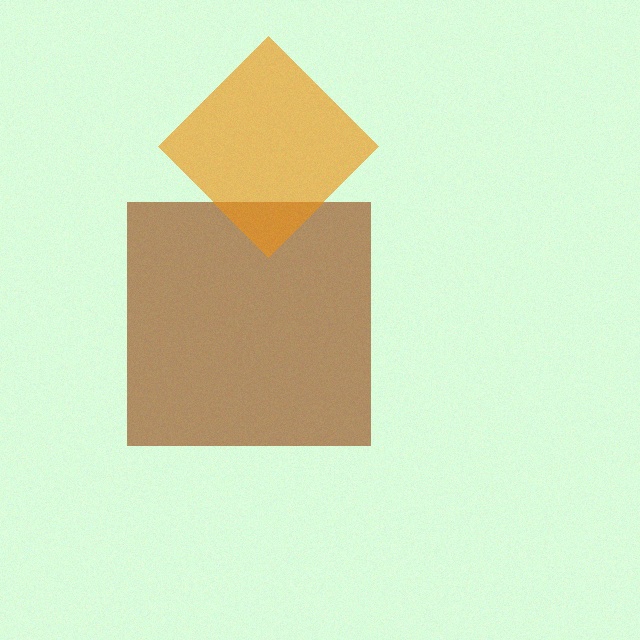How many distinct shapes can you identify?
There are 2 distinct shapes: a brown square, an orange diamond.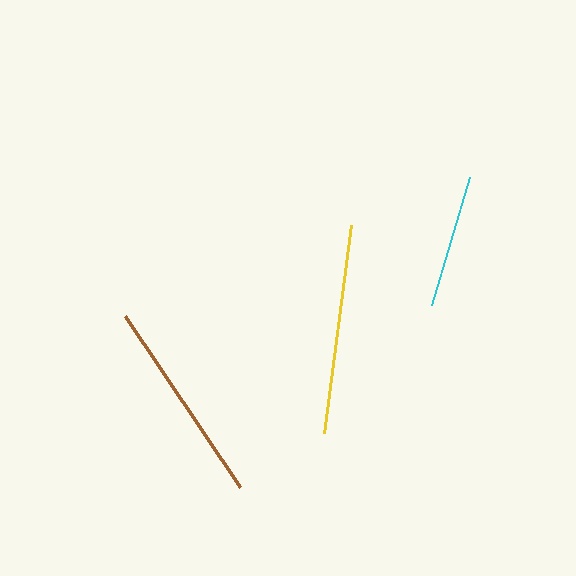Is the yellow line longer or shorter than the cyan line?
The yellow line is longer than the cyan line.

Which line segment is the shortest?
The cyan line is the shortest at approximately 133 pixels.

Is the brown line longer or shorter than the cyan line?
The brown line is longer than the cyan line.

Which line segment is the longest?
The yellow line is the longest at approximately 209 pixels.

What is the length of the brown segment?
The brown segment is approximately 206 pixels long.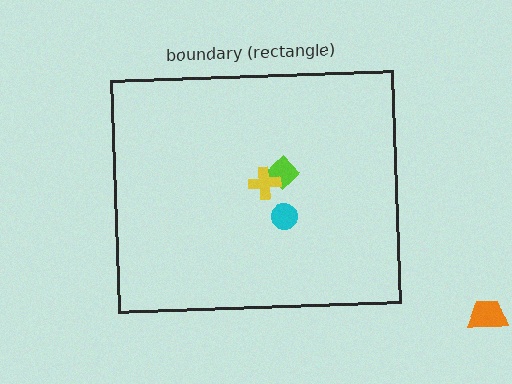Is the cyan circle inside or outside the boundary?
Inside.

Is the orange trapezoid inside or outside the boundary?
Outside.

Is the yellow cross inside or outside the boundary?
Inside.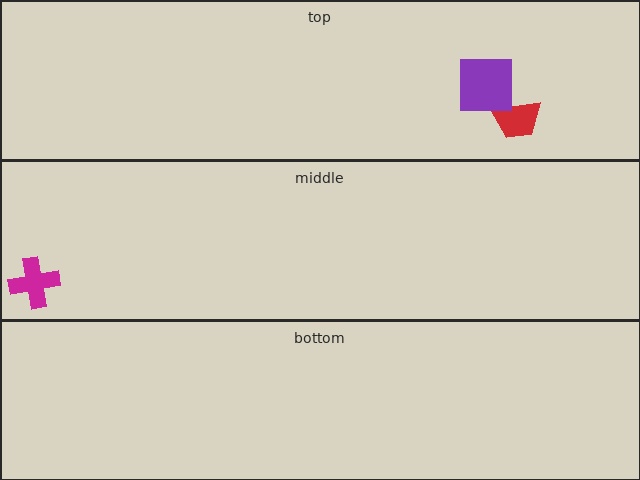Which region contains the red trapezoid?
The top region.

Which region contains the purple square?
The top region.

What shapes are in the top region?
The red trapezoid, the purple square.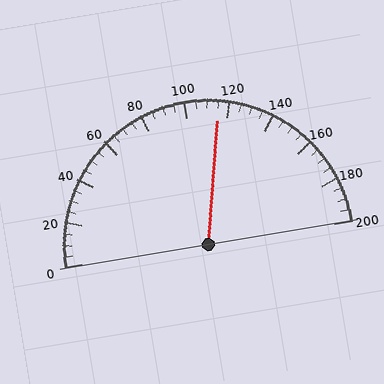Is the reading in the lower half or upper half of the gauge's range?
The reading is in the upper half of the range (0 to 200).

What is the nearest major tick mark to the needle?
The nearest major tick mark is 120.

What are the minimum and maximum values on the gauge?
The gauge ranges from 0 to 200.